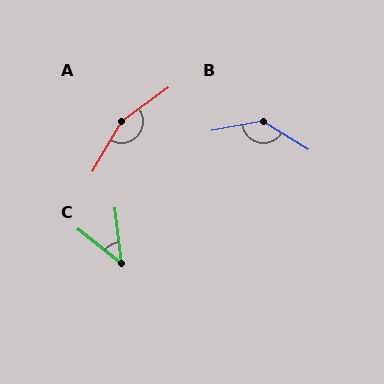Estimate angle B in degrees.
Approximately 138 degrees.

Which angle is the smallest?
C, at approximately 46 degrees.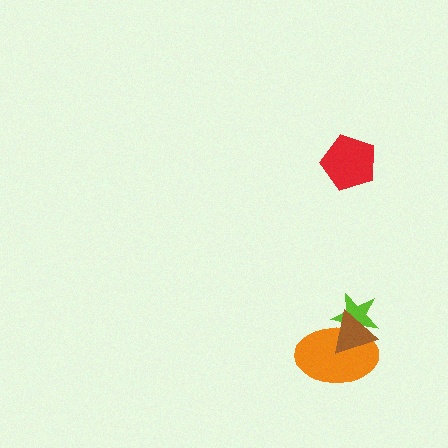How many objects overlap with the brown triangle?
2 objects overlap with the brown triangle.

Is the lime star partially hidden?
Yes, it is partially covered by another shape.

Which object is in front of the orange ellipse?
The brown triangle is in front of the orange ellipse.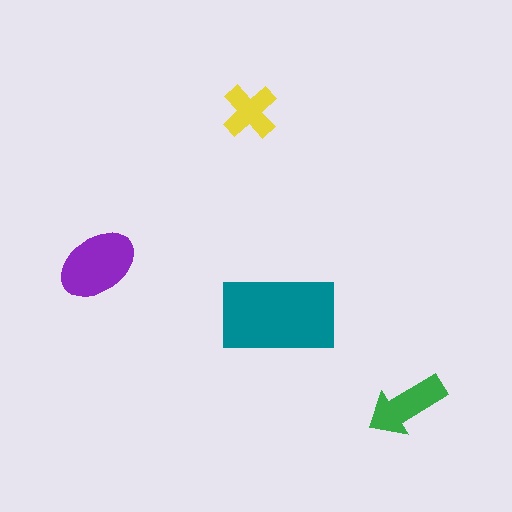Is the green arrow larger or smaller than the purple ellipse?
Smaller.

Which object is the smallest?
The yellow cross.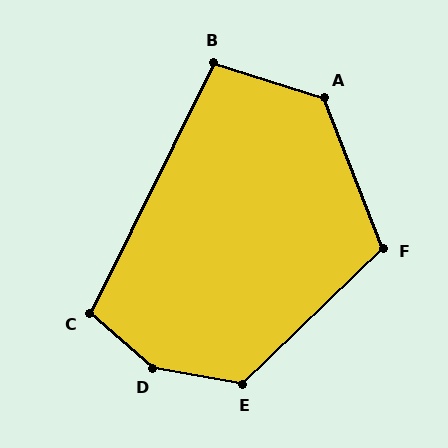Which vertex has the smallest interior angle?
B, at approximately 99 degrees.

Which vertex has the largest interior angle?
D, at approximately 148 degrees.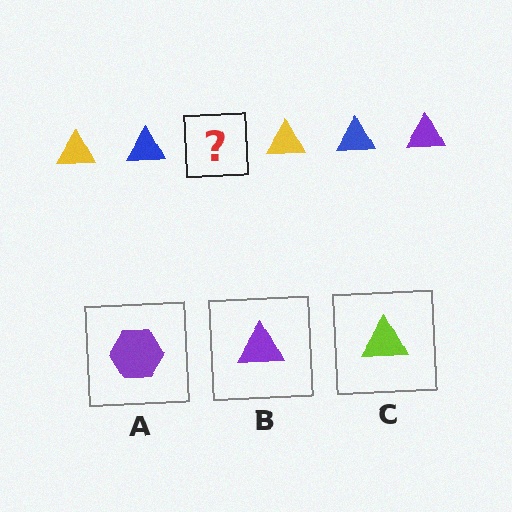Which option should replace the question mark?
Option B.